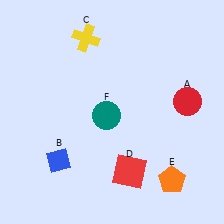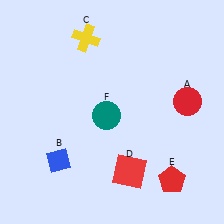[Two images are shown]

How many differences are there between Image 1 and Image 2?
There is 1 difference between the two images.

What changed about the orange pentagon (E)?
In Image 1, E is orange. In Image 2, it changed to red.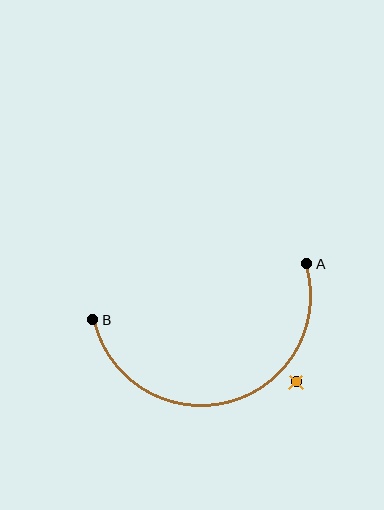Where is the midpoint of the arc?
The arc midpoint is the point on the curve farthest from the straight line joining A and B. It sits below that line.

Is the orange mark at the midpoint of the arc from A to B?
No — the orange mark does not lie on the arc at all. It sits slightly outside the curve.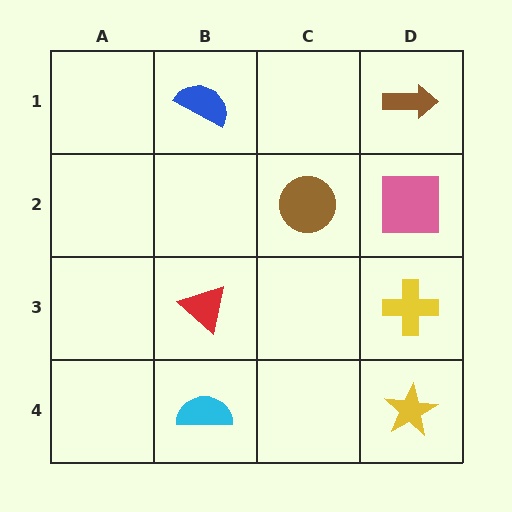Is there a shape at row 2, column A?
No, that cell is empty.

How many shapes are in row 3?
2 shapes.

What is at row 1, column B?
A blue semicircle.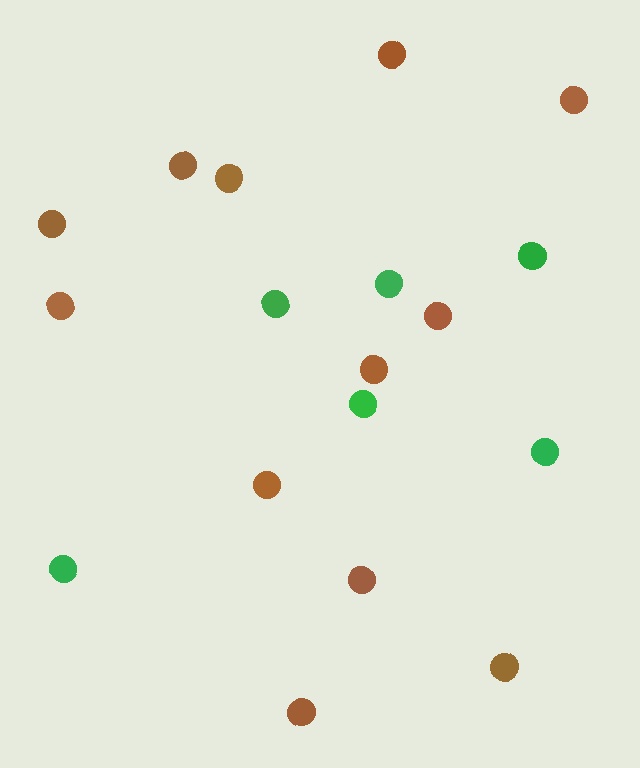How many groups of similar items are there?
There are 2 groups: one group of green circles (6) and one group of brown circles (12).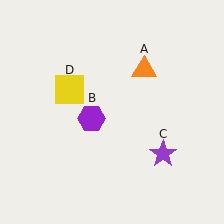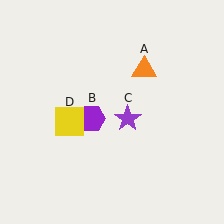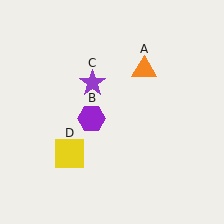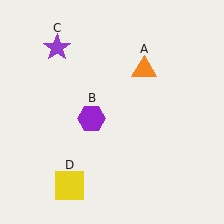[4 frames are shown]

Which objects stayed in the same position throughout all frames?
Orange triangle (object A) and purple hexagon (object B) remained stationary.